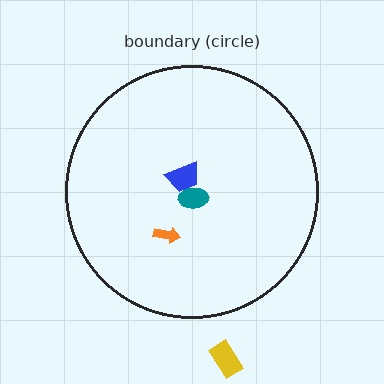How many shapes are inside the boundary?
3 inside, 1 outside.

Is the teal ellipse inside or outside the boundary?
Inside.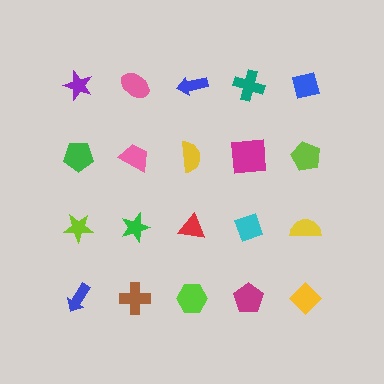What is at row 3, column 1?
A lime star.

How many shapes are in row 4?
5 shapes.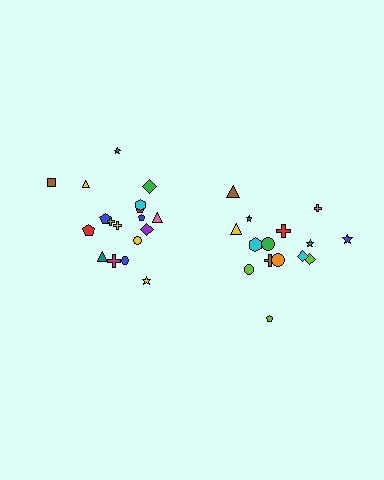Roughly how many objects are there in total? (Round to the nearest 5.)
Roughly 35 objects in total.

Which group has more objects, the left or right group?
The left group.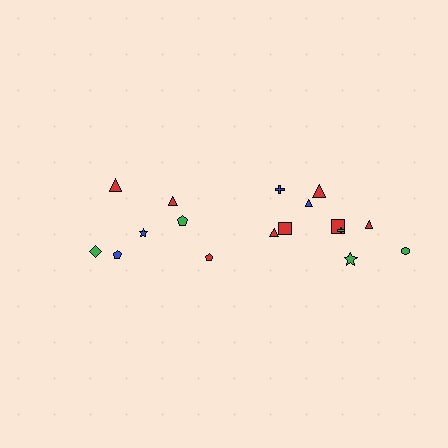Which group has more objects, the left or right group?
The right group.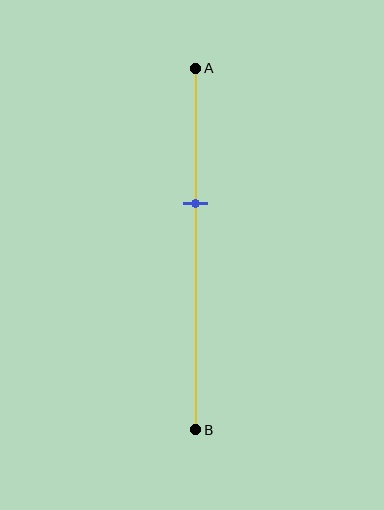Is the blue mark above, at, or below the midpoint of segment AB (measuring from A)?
The blue mark is above the midpoint of segment AB.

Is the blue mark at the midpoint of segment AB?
No, the mark is at about 40% from A, not at the 50% midpoint.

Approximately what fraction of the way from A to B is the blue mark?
The blue mark is approximately 40% of the way from A to B.